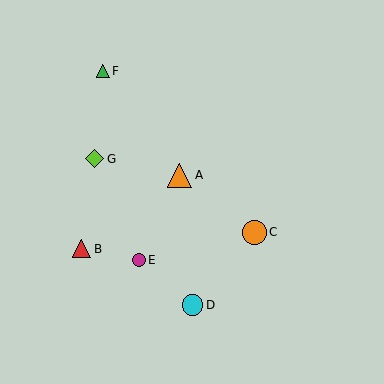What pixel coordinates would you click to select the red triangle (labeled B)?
Click at (82, 249) to select the red triangle B.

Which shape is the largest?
The orange triangle (labeled A) is the largest.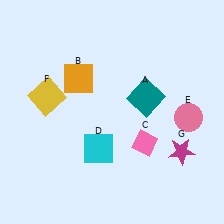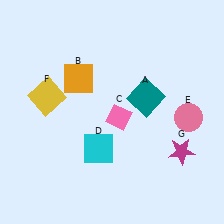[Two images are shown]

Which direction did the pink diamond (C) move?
The pink diamond (C) moved left.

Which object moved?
The pink diamond (C) moved left.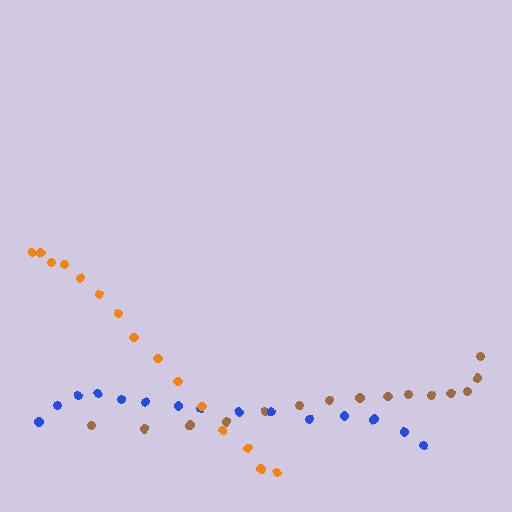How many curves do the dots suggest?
There are 3 distinct paths.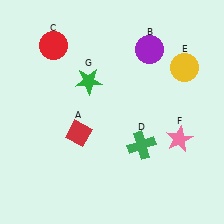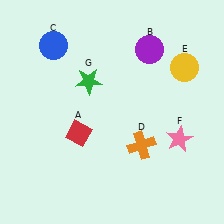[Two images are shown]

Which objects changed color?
C changed from red to blue. D changed from green to orange.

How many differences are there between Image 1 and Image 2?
There are 2 differences between the two images.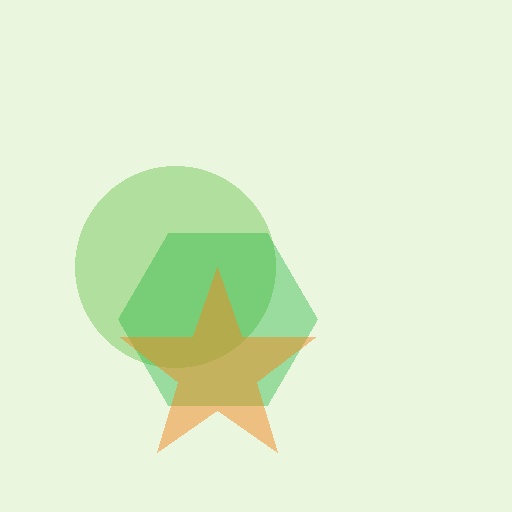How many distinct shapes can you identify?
There are 3 distinct shapes: a lime circle, a green hexagon, an orange star.